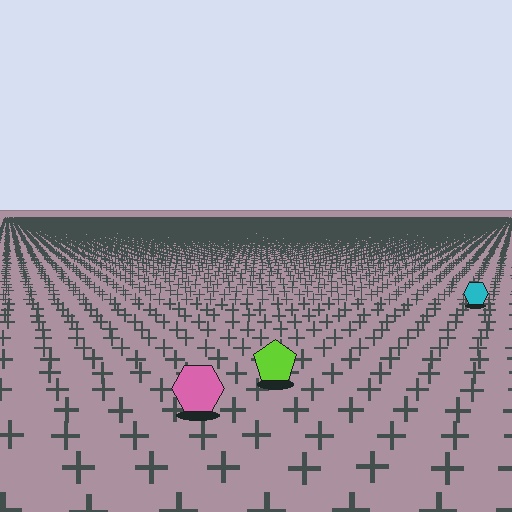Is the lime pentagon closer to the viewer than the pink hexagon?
No. The pink hexagon is closer — you can tell from the texture gradient: the ground texture is coarser near it.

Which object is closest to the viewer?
The pink hexagon is closest. The texture marks near it are larger and more spread out.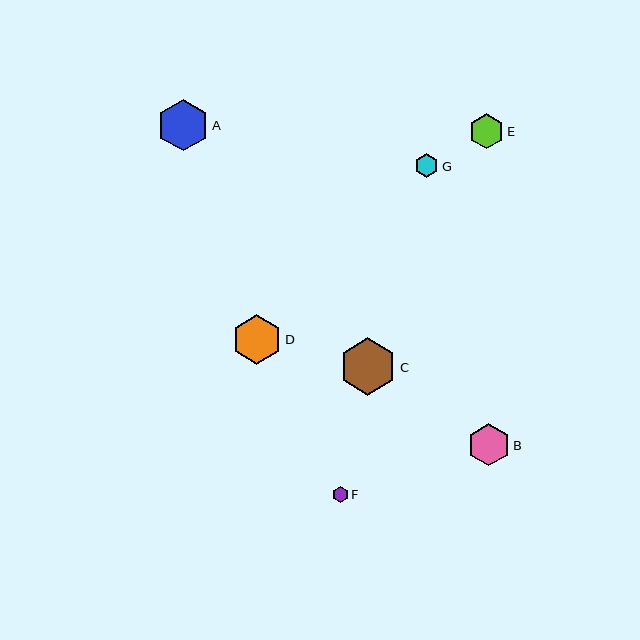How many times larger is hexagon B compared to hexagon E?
Hexagon B is approximately 1.2 times the size of hexagon E.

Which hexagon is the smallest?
Hexagon F is the smallest with a size of approximately 16 pixels.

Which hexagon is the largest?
Hexagon C is the largest with a size of approximately 57 pixels.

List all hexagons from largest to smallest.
From largest to smallest: C, A, D, B, E, G, F.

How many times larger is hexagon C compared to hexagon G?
Hexagon C is approximately 2.4 times the size of hexagon G.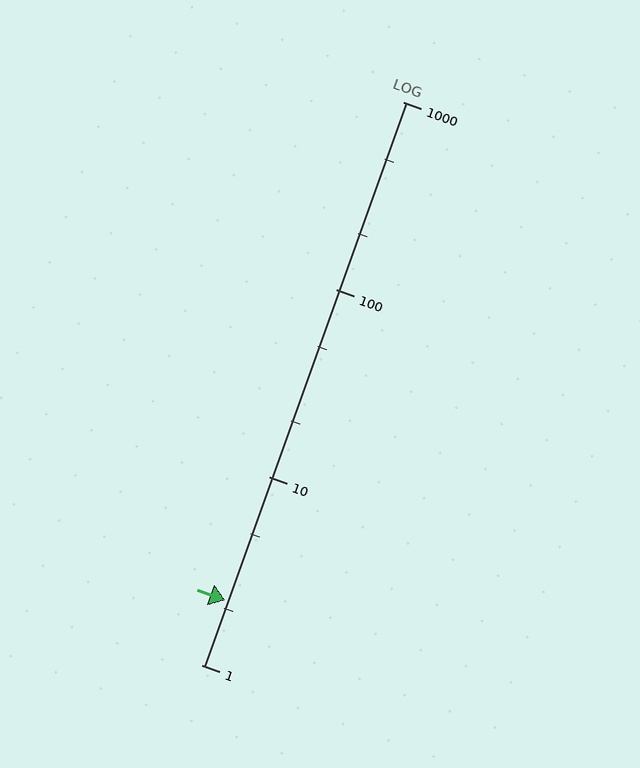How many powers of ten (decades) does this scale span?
The scale spans 3 decades, from 1 to 1000.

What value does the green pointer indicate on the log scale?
The pointer indicates approximately 2.2.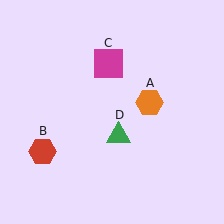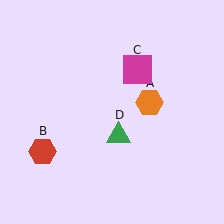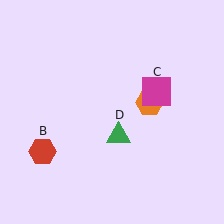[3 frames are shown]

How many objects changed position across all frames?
1 object changed position: magenta square (object C).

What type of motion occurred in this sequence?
The magenta square (object C) rotated clockwise around the center of the scene.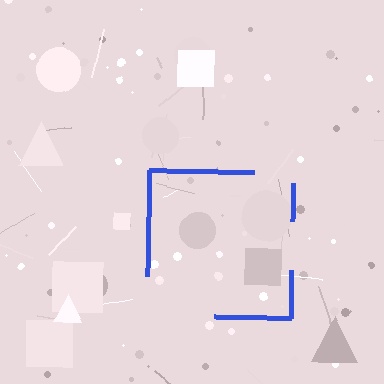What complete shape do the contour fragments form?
The contour fragments form a square.